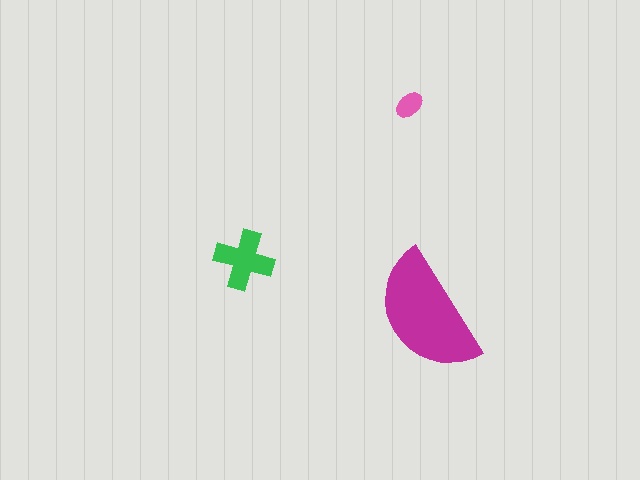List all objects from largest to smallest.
The magenta semicircle, the green cross, the pink ellipse.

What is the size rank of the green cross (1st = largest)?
2nd.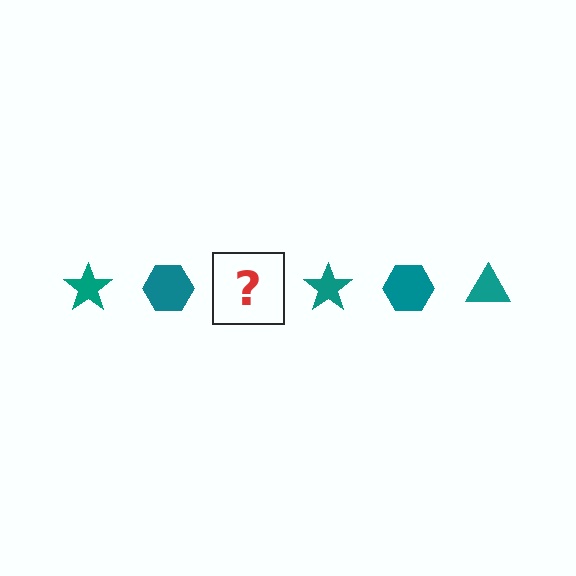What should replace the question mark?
The question mark should be replaced with a teal triangle.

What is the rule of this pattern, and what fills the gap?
The rule is that the pattern cycles through star, hexagon, triangle shapes in teal. The gap should be filled with a teal triangle.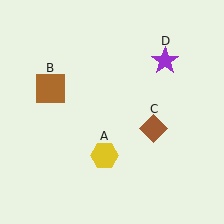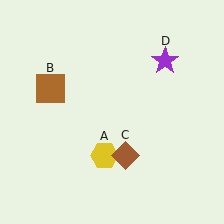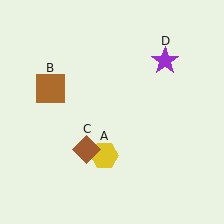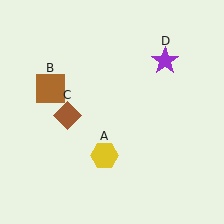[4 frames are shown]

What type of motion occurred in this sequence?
The brown diamond (object C) rotated clockwise around the center of the scene.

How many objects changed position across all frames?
1 object changed position: brown diamond (object C).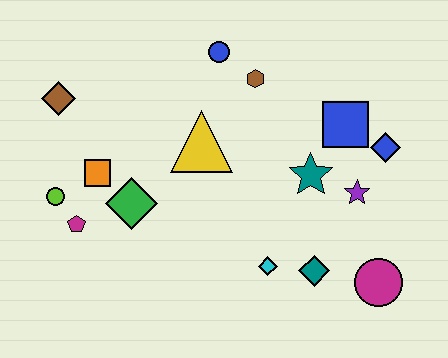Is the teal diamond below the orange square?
Yes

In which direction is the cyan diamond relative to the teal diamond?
The cyan diamond is to the left of the teal diamond.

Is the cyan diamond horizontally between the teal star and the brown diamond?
Yes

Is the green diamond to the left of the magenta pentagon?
No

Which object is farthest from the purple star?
The brown diamond is farthest from the purple star.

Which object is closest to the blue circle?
The brown hexagon is closest to the blue circle.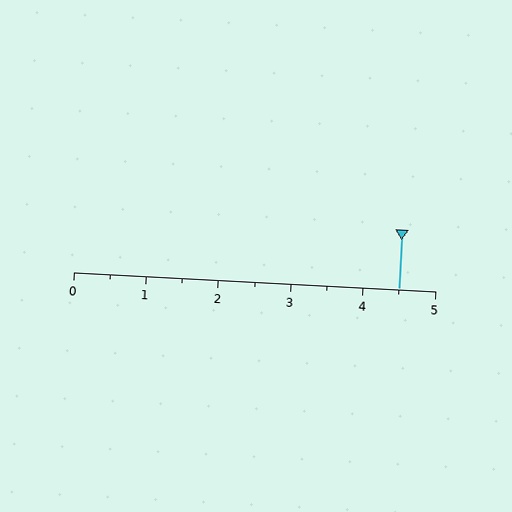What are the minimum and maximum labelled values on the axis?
The axis runs from 0 to 5.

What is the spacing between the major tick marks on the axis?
The major ticks are spaced 1 apart.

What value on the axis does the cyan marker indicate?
The marker indicates approximately 4.5.